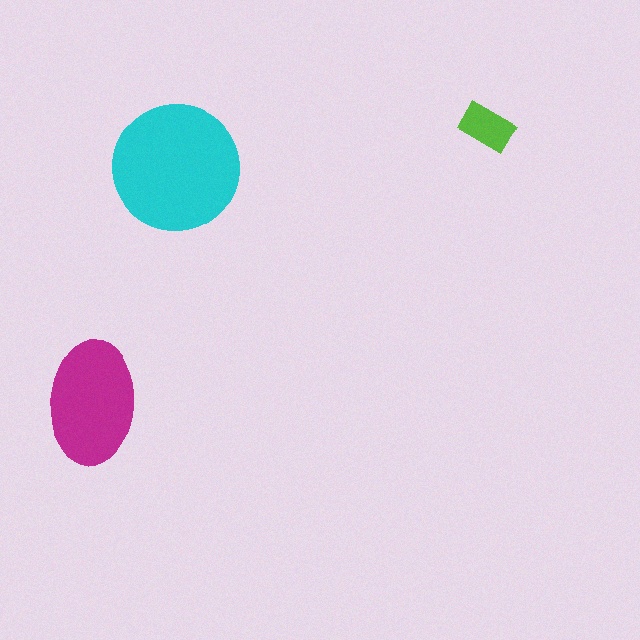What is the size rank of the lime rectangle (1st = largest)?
3rd.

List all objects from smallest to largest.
The lime rectangle, the magenta ellipse, the cyan circle.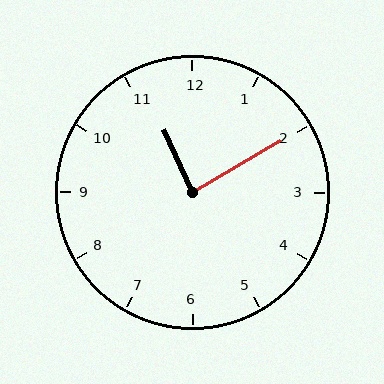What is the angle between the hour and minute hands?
Approximately 85 degrees.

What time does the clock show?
11:10.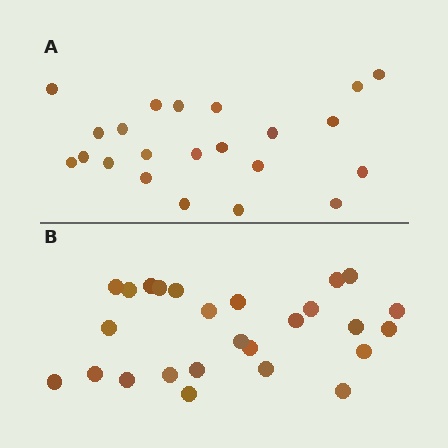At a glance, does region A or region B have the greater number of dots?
Region B (the bottom region) has more dots.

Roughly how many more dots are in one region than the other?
Region B has about 4 more dots than region A.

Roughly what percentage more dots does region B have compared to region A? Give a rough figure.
About 20% more.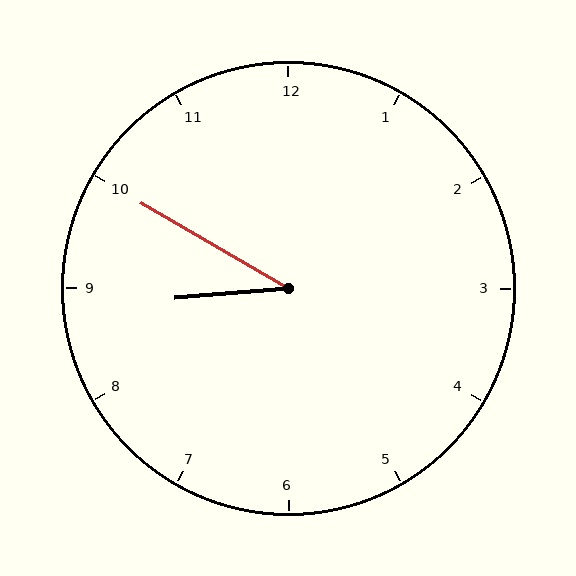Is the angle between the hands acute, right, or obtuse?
It is acute.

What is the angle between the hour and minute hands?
Approximately 35 degrees.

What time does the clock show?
8:50.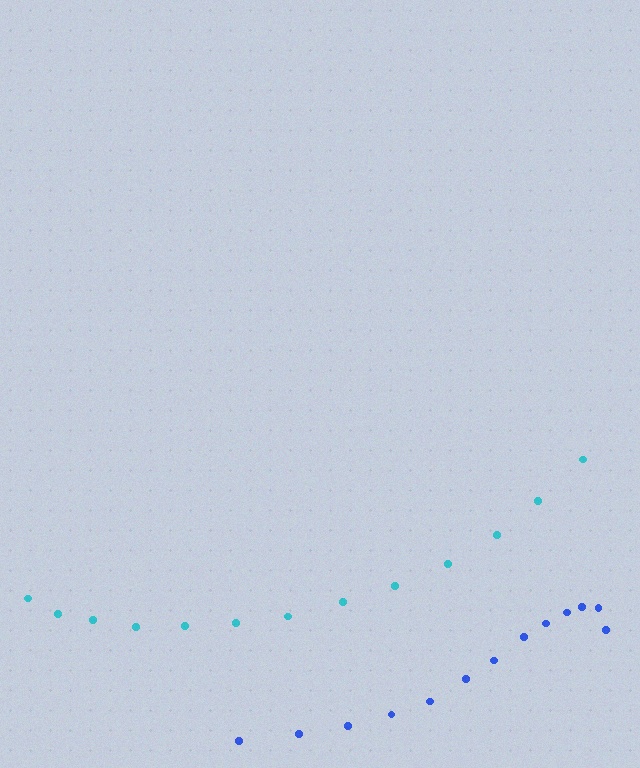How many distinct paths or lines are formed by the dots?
There are 2 distinct paths.